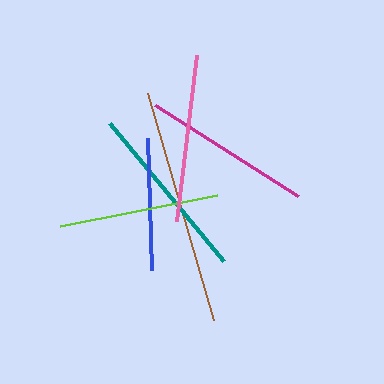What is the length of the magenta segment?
The magenta segment is approximately 169 pixels long.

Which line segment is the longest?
The brown line is the longest at approximately 236 pixels.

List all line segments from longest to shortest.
From longest to shortest: brown, teal, magenta, pink, lime, blue.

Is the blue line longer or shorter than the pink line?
The pink line is longer than the blue line.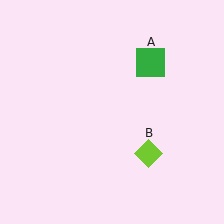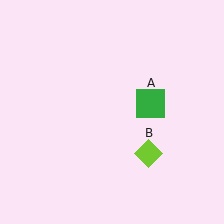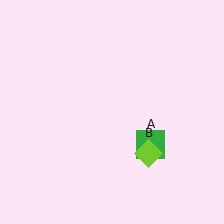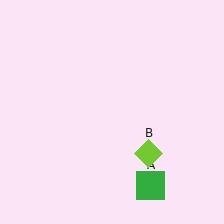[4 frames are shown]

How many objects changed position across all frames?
1 object changed position: green square (object A).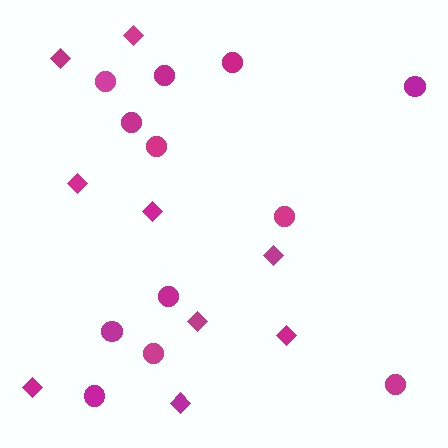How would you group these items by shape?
There are 2 groups: one group of circles (12) and one group of diamonds (9).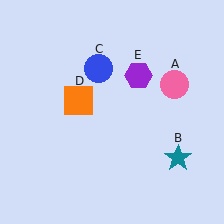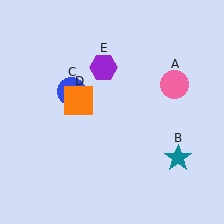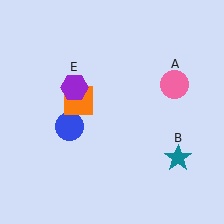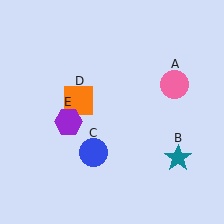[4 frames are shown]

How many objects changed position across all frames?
2 objects changed position: blue circle (object C), purple hexagon (object E).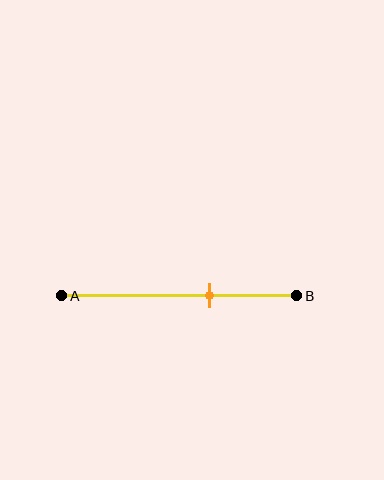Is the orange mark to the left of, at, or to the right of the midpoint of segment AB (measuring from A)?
The orange mark is to the right of the midpoint of segment AB.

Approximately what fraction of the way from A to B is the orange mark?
The orange mark is approximately 65% of the way from A to B.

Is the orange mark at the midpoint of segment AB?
No, the mark is at about 65% from A, not at the 50% midpoint.